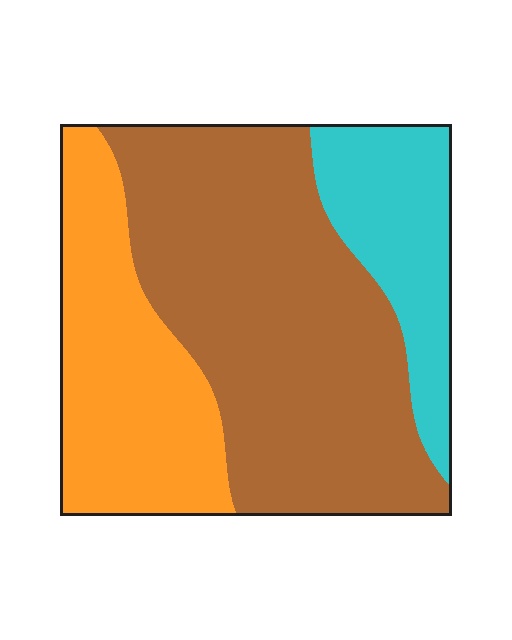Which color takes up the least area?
Cyan, at roughly 20%.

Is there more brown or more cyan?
Brown.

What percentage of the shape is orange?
Orange covers roughly 30% of the shape.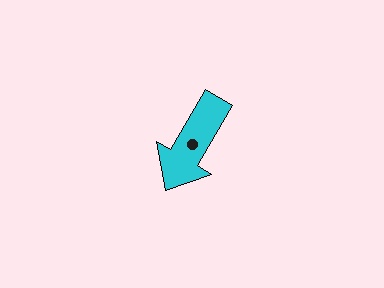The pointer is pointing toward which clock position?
Roughly 7 o'clock.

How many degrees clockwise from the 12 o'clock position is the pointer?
Approximately 210 degrees.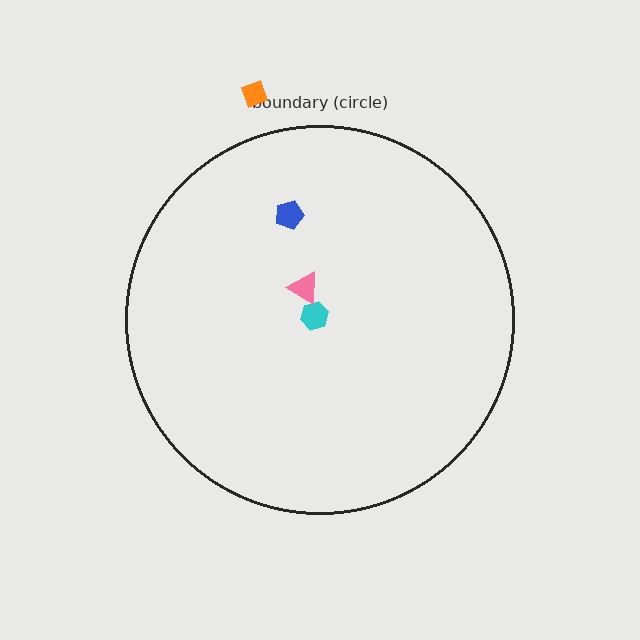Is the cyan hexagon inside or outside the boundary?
Inside.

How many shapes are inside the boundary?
3 inside, 1 outside.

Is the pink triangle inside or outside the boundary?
Inside.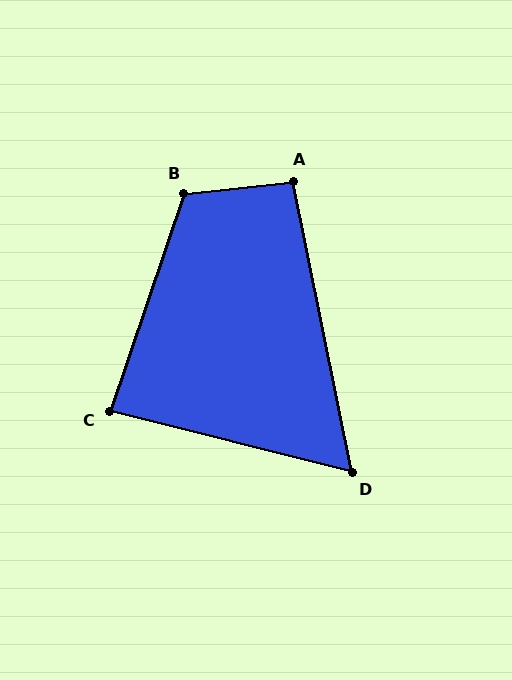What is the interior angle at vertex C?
Approximately 85 degrees (approximately right).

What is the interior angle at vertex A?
Approximately 95 degrees (approximately right).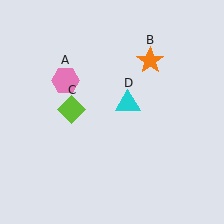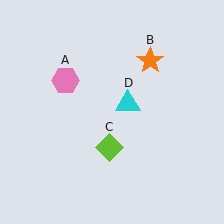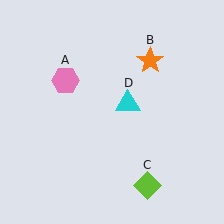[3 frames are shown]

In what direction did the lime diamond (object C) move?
The lime diamond (object C) moved down and to the right.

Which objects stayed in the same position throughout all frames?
Pink hexagon (object A) and orange star (object B) and cyan triangle (object D) remained stationary.